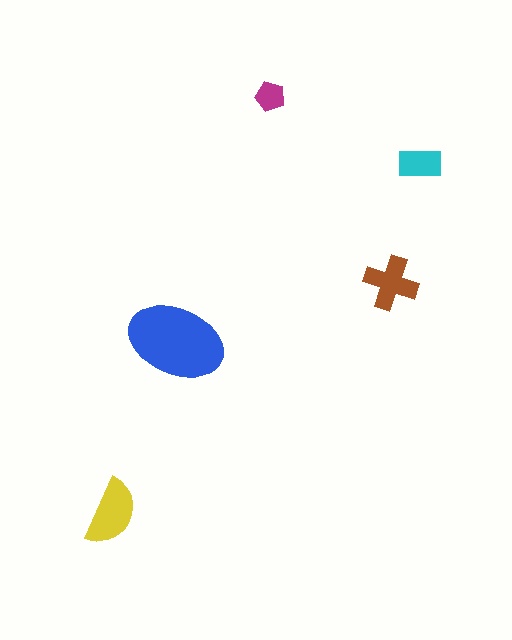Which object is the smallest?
The magenta pentagon.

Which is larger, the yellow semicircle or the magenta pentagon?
The yellow semicircle.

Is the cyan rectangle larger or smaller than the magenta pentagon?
Larger.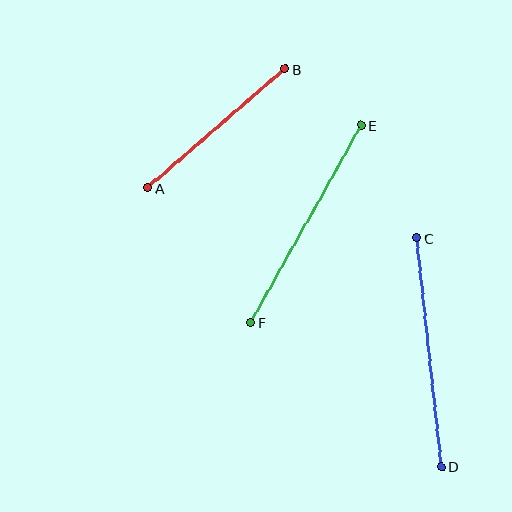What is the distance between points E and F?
The distance is approximately 226 pixels.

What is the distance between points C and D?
The distance is approximately 230 pixels.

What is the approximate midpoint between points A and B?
The midpoint is at approximately (216, 128) pixels.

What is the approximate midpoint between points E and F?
The midpoint is at approximately (306, 224) pixels.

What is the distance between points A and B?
The distance is approximately 182 pixels.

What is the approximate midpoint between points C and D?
The midpoint is at approximately (429, 352) pixels.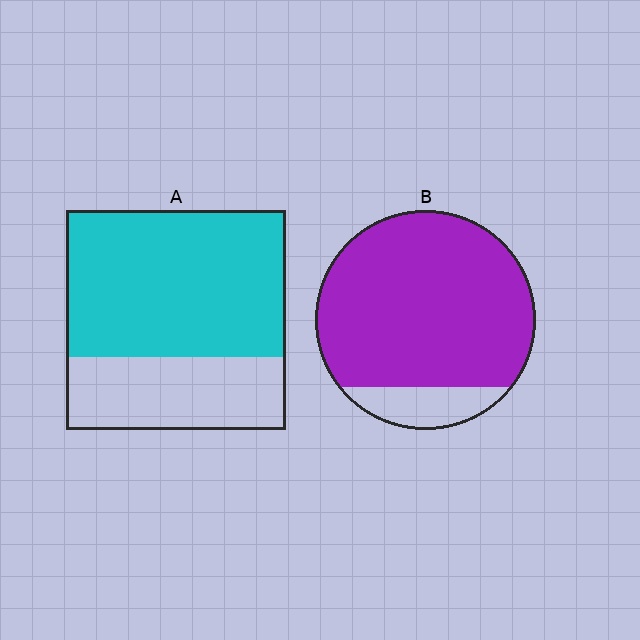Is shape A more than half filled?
Yes.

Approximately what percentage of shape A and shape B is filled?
A is approximately 65% and B is approximately 85%.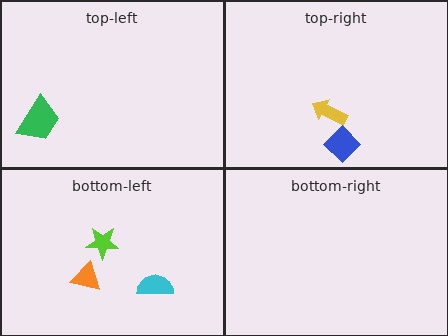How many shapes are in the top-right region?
2.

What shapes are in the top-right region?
The blue diamond, the yellow arrow.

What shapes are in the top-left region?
The green trapezoid.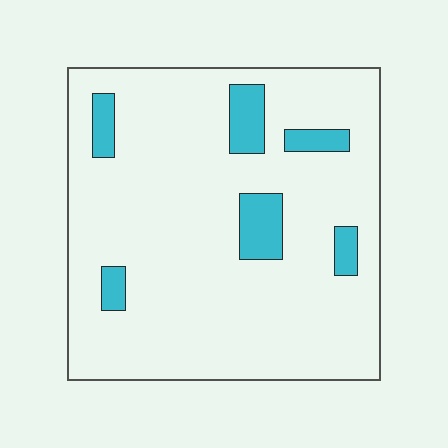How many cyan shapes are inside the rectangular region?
6.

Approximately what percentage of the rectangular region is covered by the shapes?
Approximately 10%.